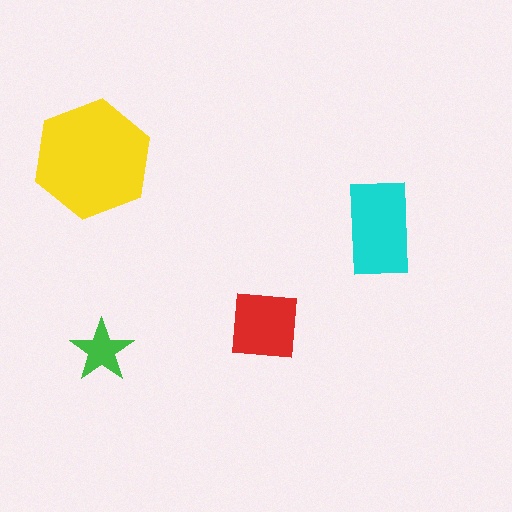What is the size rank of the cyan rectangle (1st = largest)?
2nd.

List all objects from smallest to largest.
The green star, the red square, the cyan rectangle, the yellow hexagon.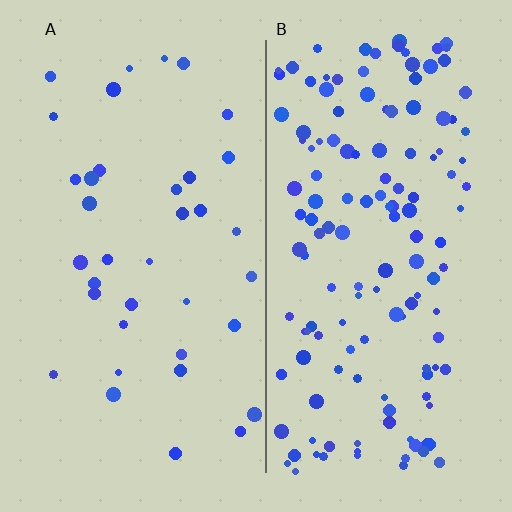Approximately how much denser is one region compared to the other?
Approximately 3.9× — region B over region A.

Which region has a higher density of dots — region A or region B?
B (the right).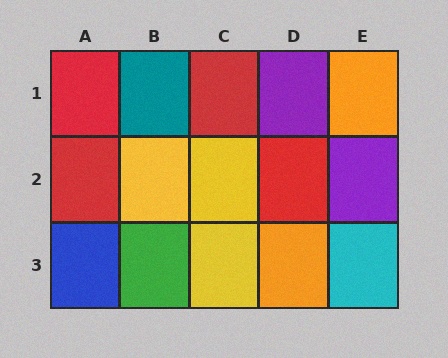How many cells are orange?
2 cells are orange.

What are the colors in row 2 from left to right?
Red, yellow, yellow, red, purple.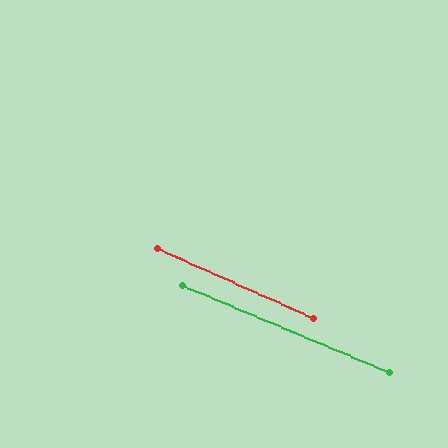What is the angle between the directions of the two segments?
Approximately 1 degree.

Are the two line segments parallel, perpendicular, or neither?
Parallel — their directions differ by only 1.4°.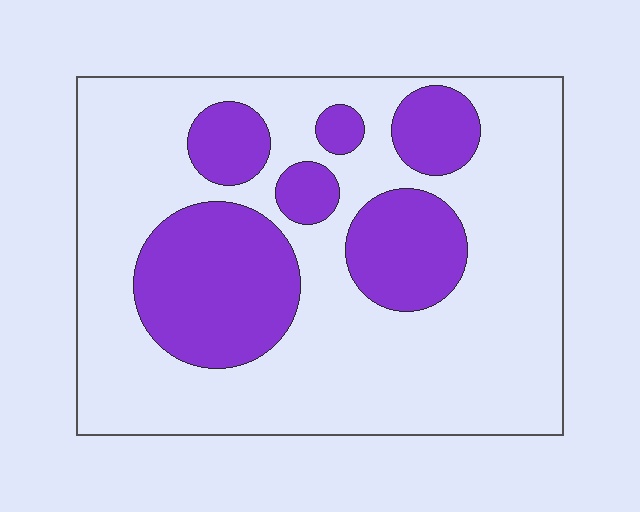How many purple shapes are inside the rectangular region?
6.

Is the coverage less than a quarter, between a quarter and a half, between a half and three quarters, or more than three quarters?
Between a quarter and a half.